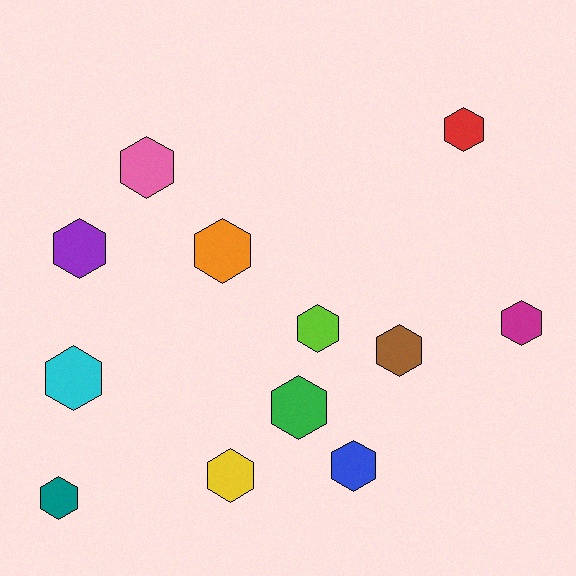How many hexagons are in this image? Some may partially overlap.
There are 12 hexagons.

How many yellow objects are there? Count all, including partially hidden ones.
There is 1 yellow object.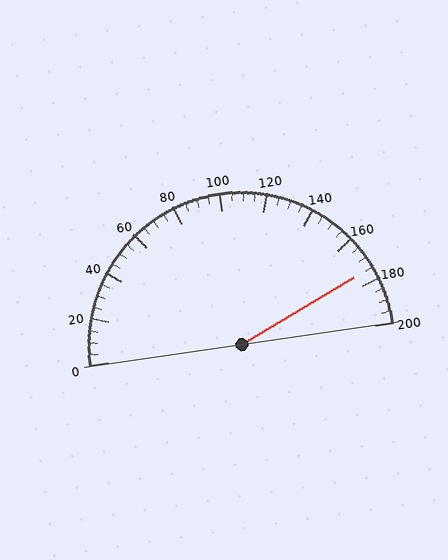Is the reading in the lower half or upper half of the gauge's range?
The reading is in the upper half of the range (0 to 200).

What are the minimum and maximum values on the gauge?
The gauge ranges from 0 to 200.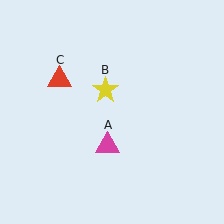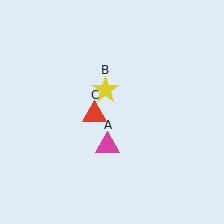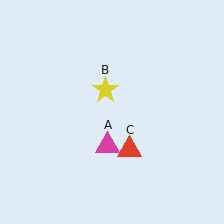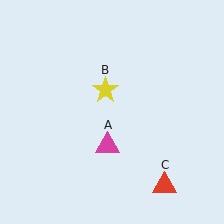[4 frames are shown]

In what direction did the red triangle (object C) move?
The red triangle (object C) moved down and to the right.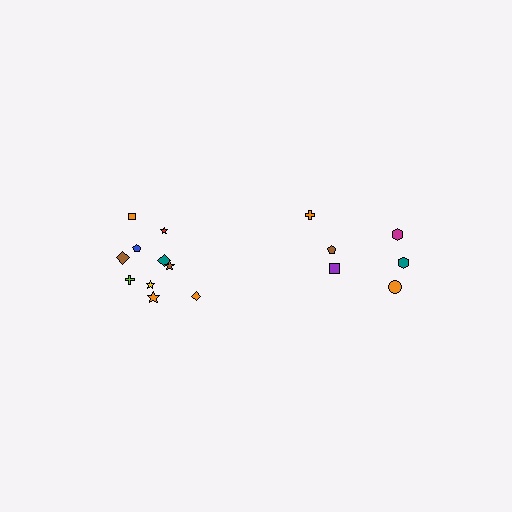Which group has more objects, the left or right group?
The left group.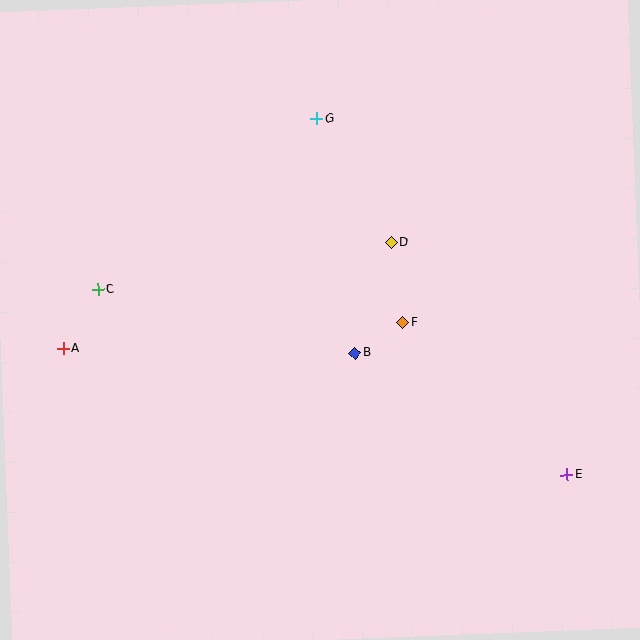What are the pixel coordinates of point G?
Point G is at (317, 119).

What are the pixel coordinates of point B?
Point B is at (355, 353).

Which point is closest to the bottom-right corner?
Point E is closest to the bottom-right corner.